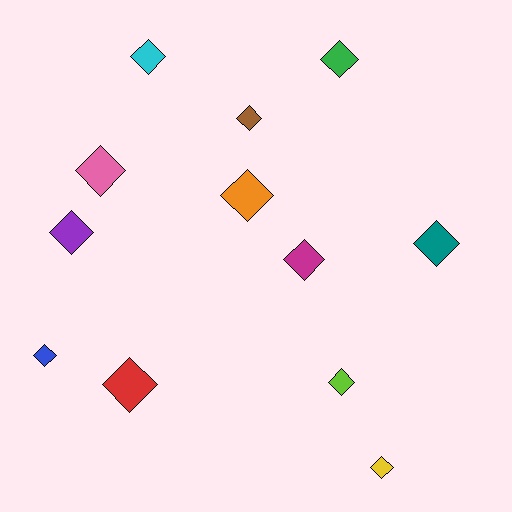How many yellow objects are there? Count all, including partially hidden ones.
There is 1 yellow object.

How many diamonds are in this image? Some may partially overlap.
There are 12 diamonds.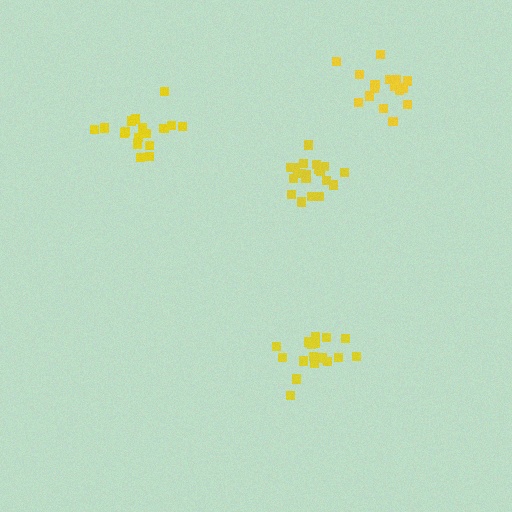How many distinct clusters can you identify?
There are 4 distinct clusters.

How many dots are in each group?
Group 1: 17 dots, Group 2: 17 dots, Group 3: 20 dots, Group 4: 17 dots (71 total).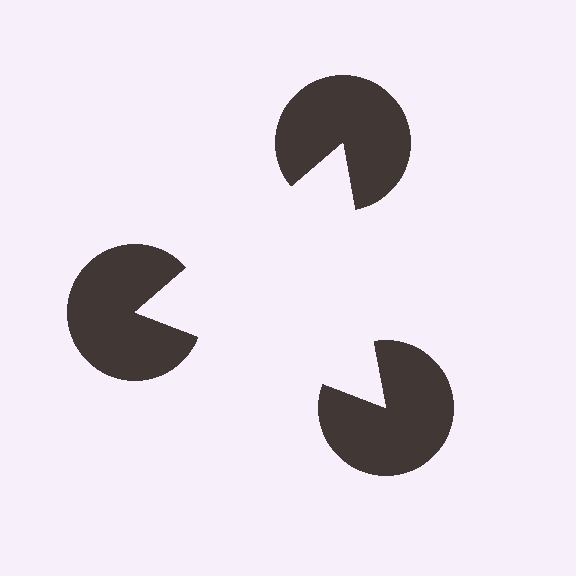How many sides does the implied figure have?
3 sides.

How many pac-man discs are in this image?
There are 3 — one at each vertex of the illusory triangle.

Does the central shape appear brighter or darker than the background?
It typically appears slightly brighter than the background, even though no actual brightness change is drawn.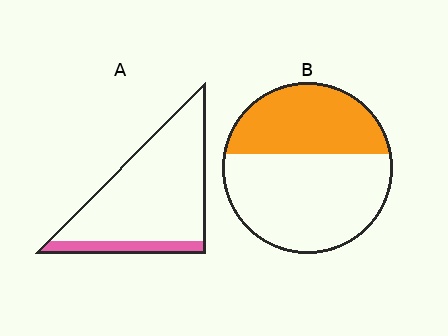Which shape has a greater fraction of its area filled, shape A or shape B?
Shape B.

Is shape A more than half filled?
No.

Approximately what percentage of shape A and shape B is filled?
A is approximately 15% and B is approximately 40%.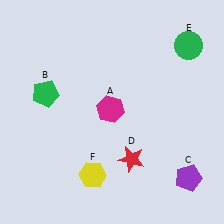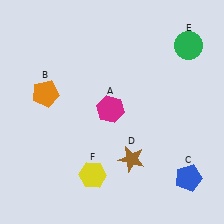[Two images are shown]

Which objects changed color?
B changed from green to orange. C changed from purple to blue. D changed from red to brown.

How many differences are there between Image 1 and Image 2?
There are 3 differences between the two images.